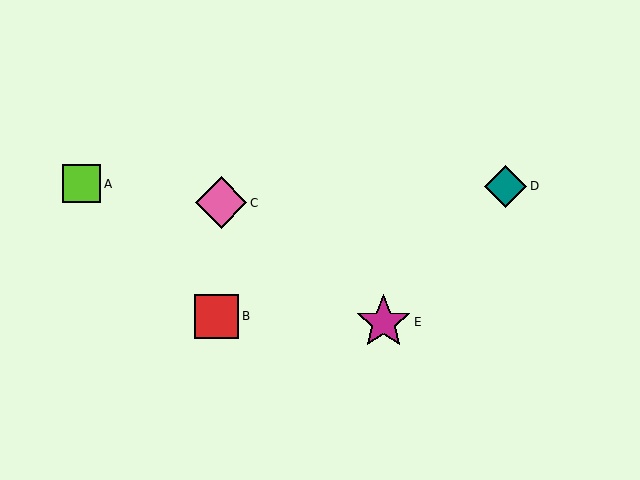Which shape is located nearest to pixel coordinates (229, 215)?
The pink diamond (labeled C) at (221, 203) is nearest to that location.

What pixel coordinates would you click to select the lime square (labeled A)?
Click at (82, 184) to select the lime square A.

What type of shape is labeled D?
Shape D is a teal diamond.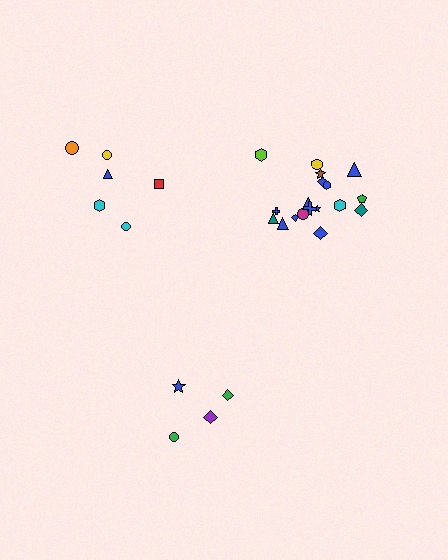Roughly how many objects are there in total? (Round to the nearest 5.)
Roughly 30 objects in total.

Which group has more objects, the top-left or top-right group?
The top-right group.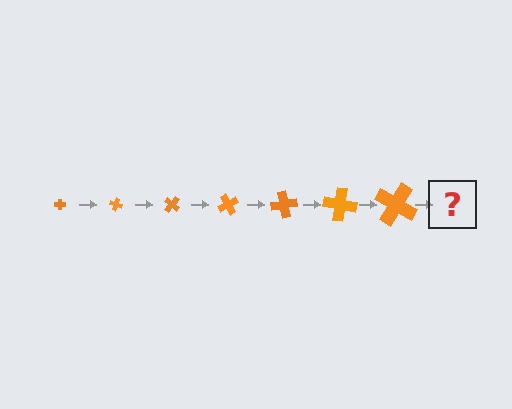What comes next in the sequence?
The next element should be a cross, larger than the previous one and rotated 140 degrees from the start.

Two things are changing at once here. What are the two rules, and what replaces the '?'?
The two rules are that the cross grows larger each step and it rotates 20 degrees each step. The '?' should be a cross, larger than the previous one and rotated 140 degrees from the start.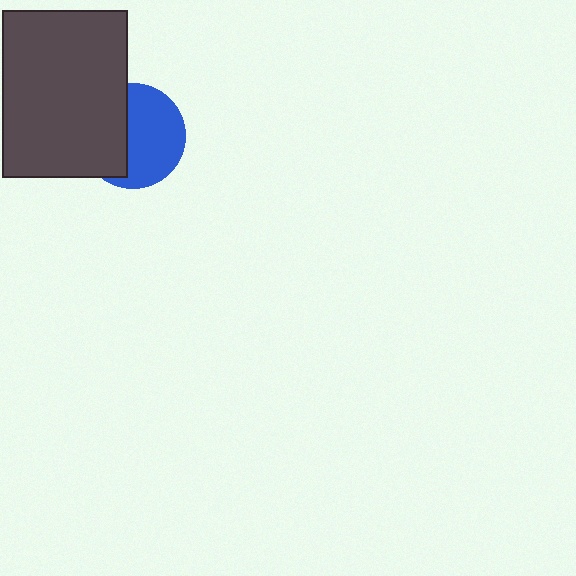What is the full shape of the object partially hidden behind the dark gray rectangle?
The partially hidden object is a blue circle.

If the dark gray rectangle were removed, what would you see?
You would see the complete blue circle.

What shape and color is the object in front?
The object in front is a dark gray rectangle.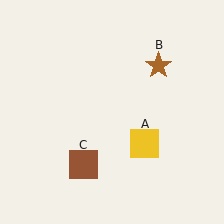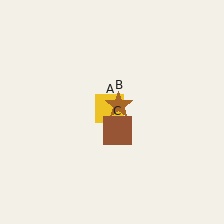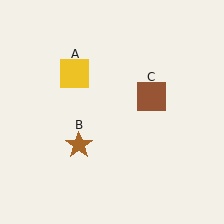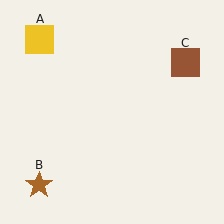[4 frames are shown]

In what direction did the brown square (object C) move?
The brown square (object C) moved up and to the right.